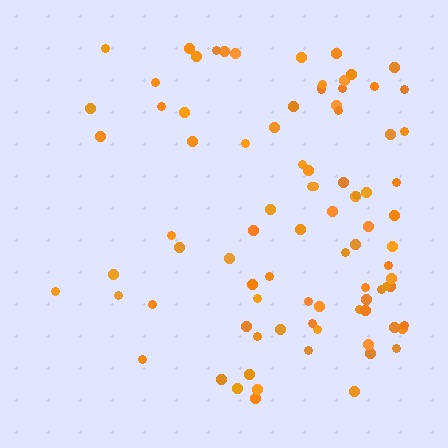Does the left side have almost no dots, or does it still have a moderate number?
Still a moderate number, just noticeably fewer than the right.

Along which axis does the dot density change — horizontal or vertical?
Horizontal.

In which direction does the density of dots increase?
From left to right, with the right side densest.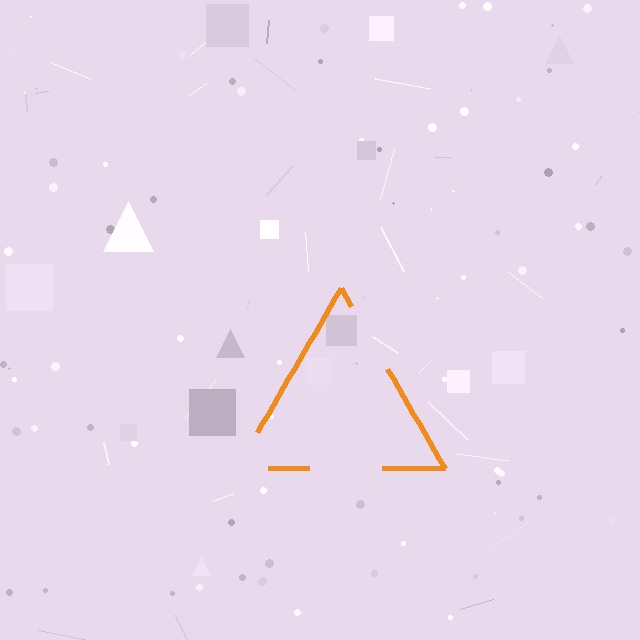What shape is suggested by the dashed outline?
The dashed outline suggests a triangle.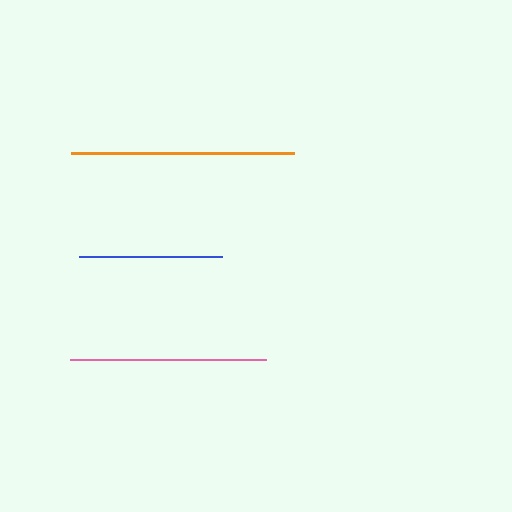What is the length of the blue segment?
The blue segment is approximately 143 pixels long.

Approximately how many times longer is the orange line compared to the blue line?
The orange line is approximately 1.6 times the length of the blue line.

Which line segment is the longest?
The orange line is the longest at approximately 223 pixels.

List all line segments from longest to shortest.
From longest to shortest: orange, pink, blue.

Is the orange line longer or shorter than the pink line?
The orange line is longer than the pink line.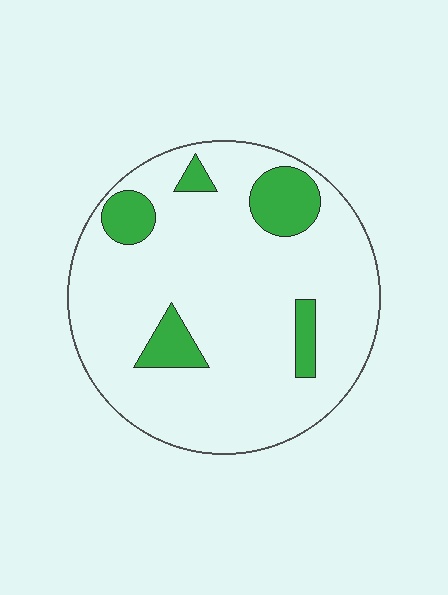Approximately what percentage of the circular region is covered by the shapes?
Approximately 15%.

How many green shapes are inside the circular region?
5.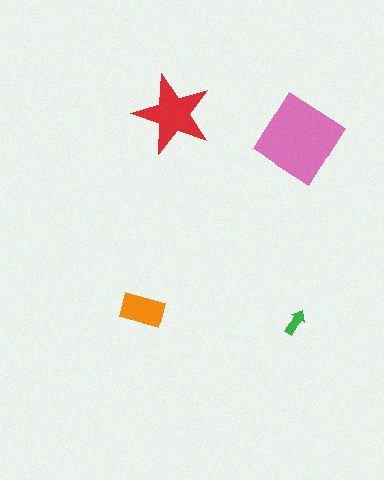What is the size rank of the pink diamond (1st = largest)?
1st.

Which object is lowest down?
The green arrow is bottommost.